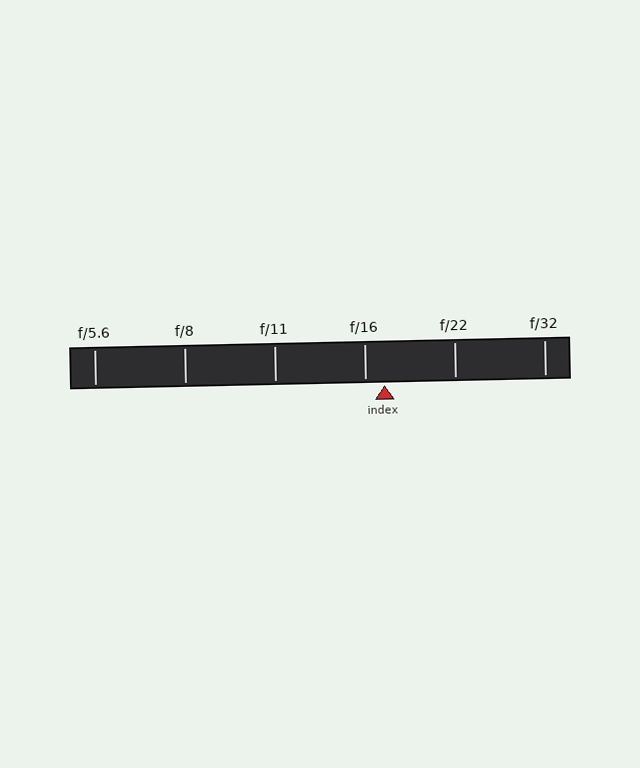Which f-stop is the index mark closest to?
The index mark is closest to f/16.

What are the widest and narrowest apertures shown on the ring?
The widest aperture shown is f/5.6 and the narrowest is f/32.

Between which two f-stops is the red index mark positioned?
The index mark is between f/16 and f/22.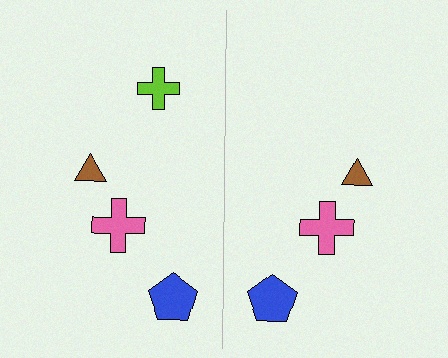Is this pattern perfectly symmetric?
No, the pattern is not perfectly symmetric. A lime cross is missing from the right side.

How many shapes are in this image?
There are 7 shapes in this image.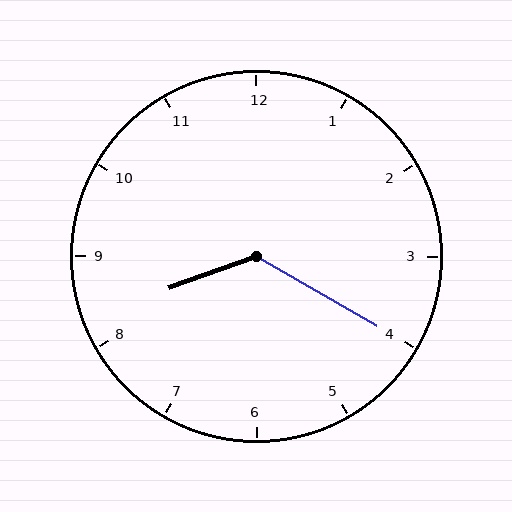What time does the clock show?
8:20.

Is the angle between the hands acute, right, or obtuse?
It is obtuse.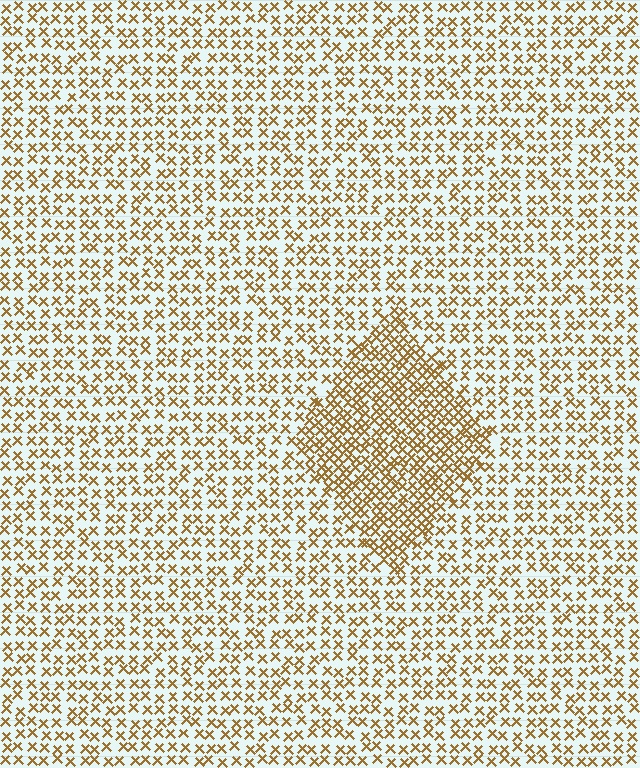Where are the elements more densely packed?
The elements are more densely packed inside the diamond boundary.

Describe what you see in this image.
The image contains small brown elements arranged at two different densities. A diamond-shaped region is visible where the elements are more densely packed than the surrounding area.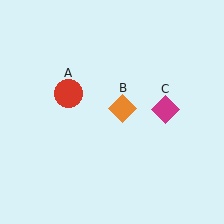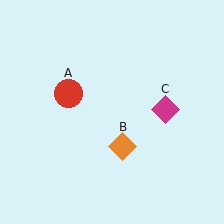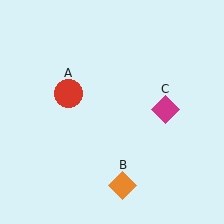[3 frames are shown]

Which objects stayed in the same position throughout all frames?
Red circle (object A) and magenta diamond (object C) remained stationary.